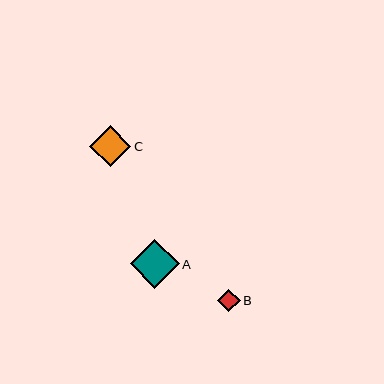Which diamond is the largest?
Diamond A is the largest with a size of approximately 49 pixels.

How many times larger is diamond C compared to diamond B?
Diamond C is approximately 1.8 times the size of diamond B.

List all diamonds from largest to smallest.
From largest to smallest: A, C, B.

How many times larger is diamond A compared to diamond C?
Diamond A is approximately 1.2 times the size of diamond C.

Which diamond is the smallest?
Diamond B is the smallest with a size of approximately 23 pixels.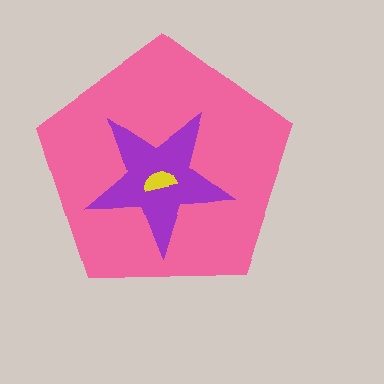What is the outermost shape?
The pink pentagon.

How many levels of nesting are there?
3.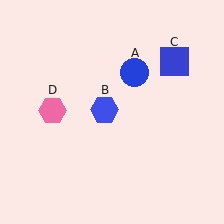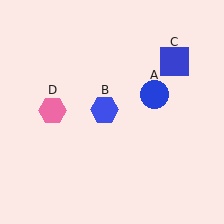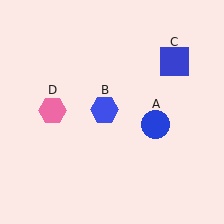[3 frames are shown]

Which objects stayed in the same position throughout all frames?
Blue hexagon (object B) and blue square (object C) and pink hexagon (object D) remained stationary.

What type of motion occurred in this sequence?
The blue circle (object A) rotated clockwise around the center of the scene.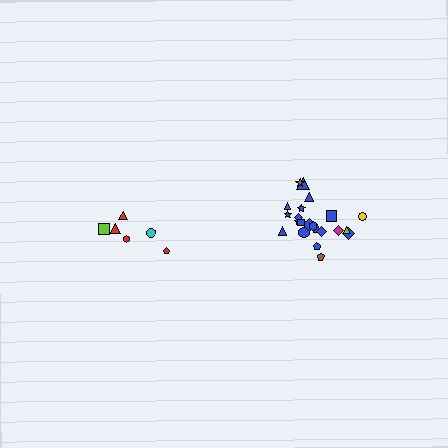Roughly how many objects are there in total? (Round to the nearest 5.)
Roughly 30 objects in total.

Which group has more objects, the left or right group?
The right group.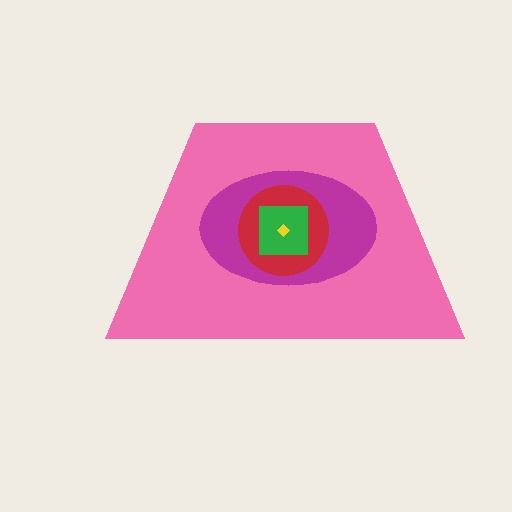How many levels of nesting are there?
5.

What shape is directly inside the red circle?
The green square.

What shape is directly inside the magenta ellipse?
The red circle.